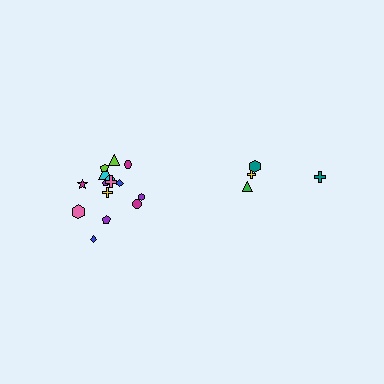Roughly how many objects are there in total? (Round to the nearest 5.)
Roughly 20 objects in total.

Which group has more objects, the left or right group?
The left group.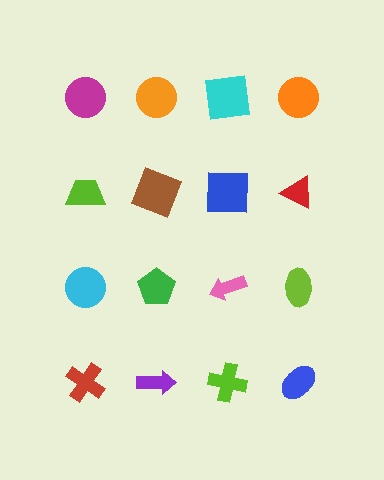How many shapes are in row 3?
4 shapes.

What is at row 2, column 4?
A red triangle.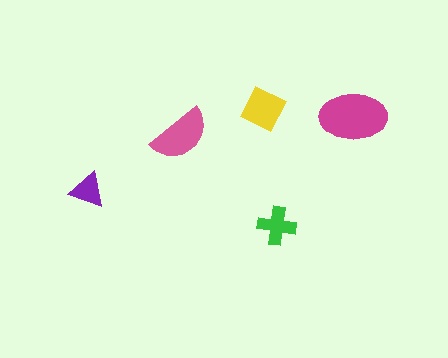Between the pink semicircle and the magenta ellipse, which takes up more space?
The magenta ellipse.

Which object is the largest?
The magenta ellipse.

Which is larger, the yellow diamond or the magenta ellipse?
The magenta ellipse.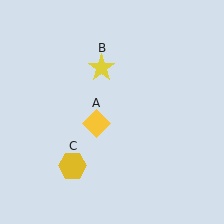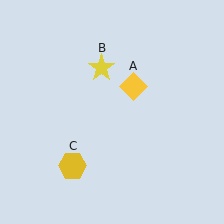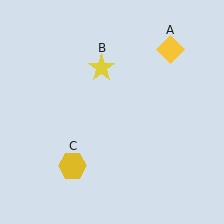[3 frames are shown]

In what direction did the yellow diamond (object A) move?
The yellow diamond (object A) moved up and to the right.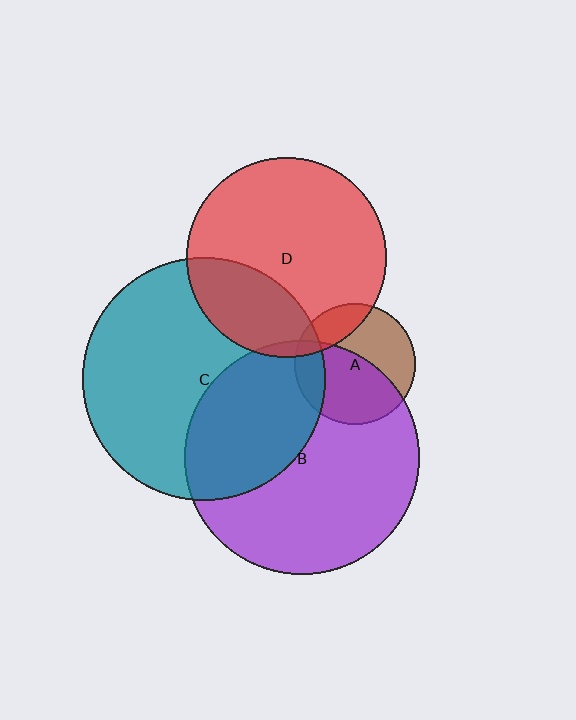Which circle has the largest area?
Circle C (teal).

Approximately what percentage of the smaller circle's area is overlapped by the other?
Approximately 20%.